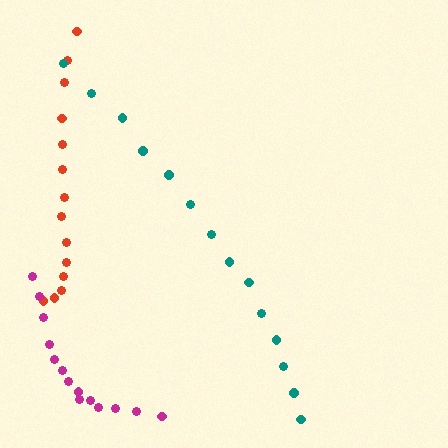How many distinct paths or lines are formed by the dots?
There are 3 distinct paths.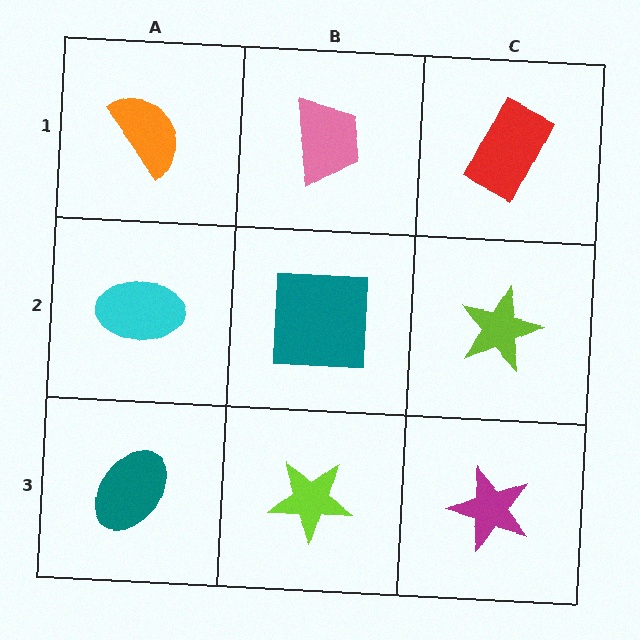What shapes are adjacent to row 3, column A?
A cyan ellipse (row 2, column A), a lime star (row 3, column B).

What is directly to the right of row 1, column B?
A red rectangle.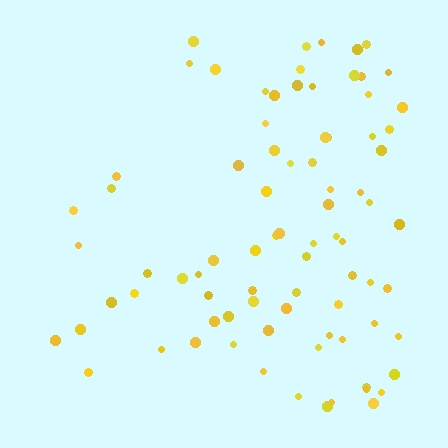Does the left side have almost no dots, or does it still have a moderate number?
Still a moderate number, just noticeably fewer than the right.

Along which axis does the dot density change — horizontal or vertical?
Horizontal.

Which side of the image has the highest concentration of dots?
The right.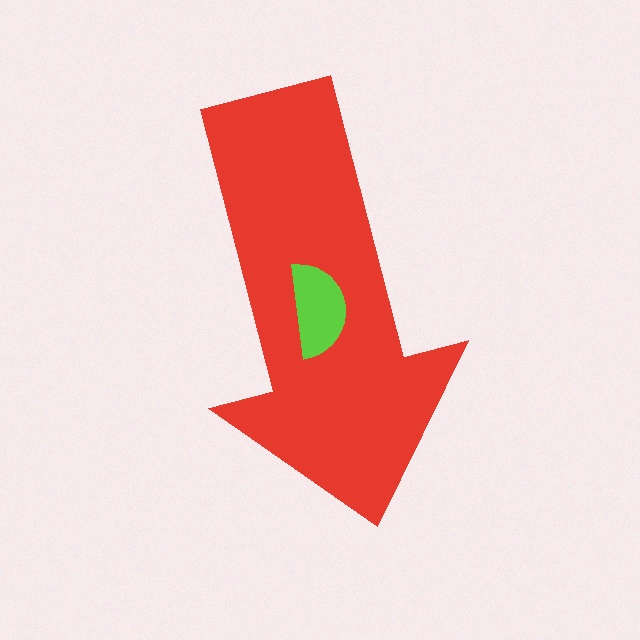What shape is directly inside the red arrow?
The lime semicircle.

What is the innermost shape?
The lime semicircle.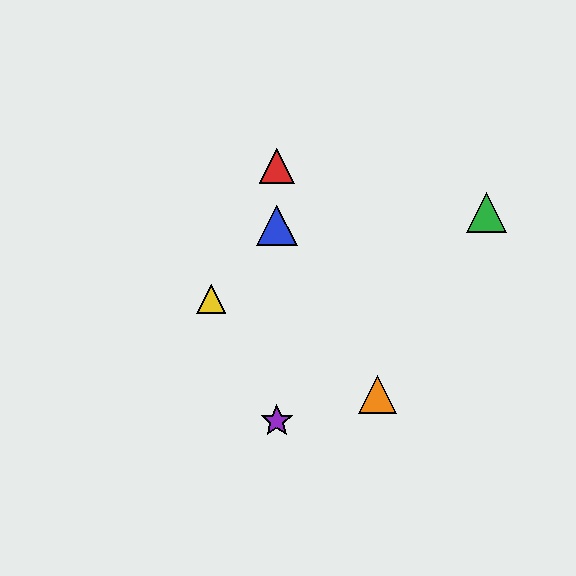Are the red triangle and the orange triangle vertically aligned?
No, the red triangle is at x≈277 and the orange triangle is at x≈378.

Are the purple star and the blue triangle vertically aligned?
Yes, both are at x≈277.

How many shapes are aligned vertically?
3 shapes (the red triangle, the blue triangle, the purple star) are aligned vertically.